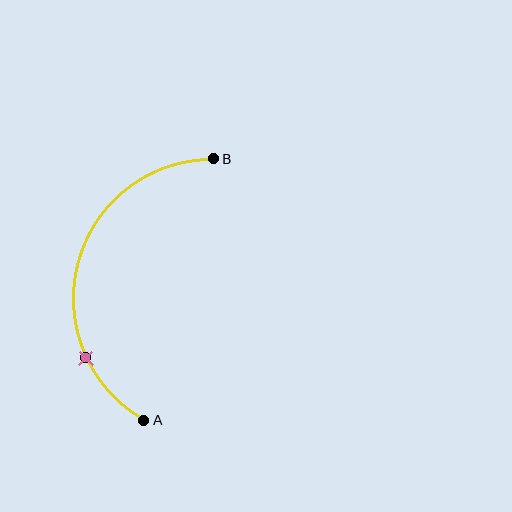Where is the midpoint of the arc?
The arc midpoint is the point on the curve farthest from the straight line joining A and B. It sits to the left of that line.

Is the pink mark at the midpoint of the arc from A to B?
No. The pink mark lies on the arc but is closer to endpoint A. The arc midpoint would be at the point on the curve equidistant along the arc from both A and B.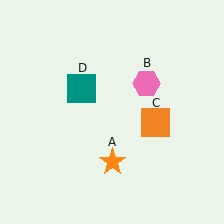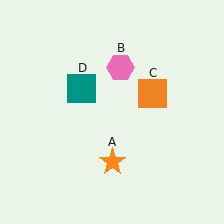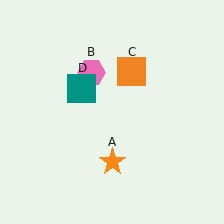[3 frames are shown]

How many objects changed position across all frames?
2 objects changed position: pink hexagon (object B), orange square (object C).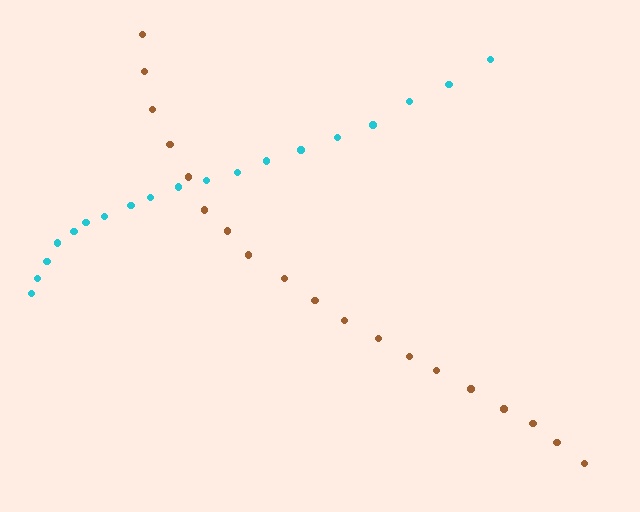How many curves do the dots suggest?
There are 2 distinct paths.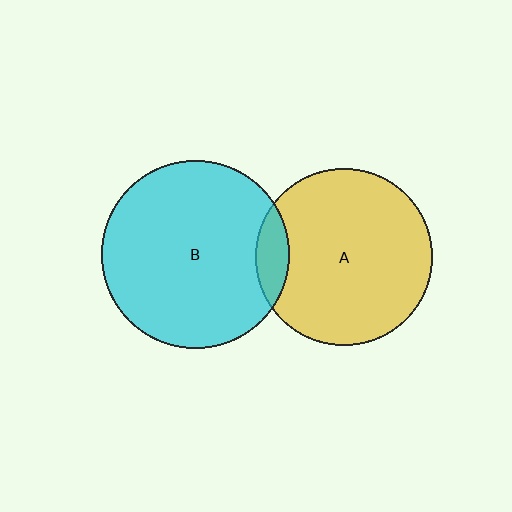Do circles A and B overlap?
Yes.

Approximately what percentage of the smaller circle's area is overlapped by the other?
Approximately 10%.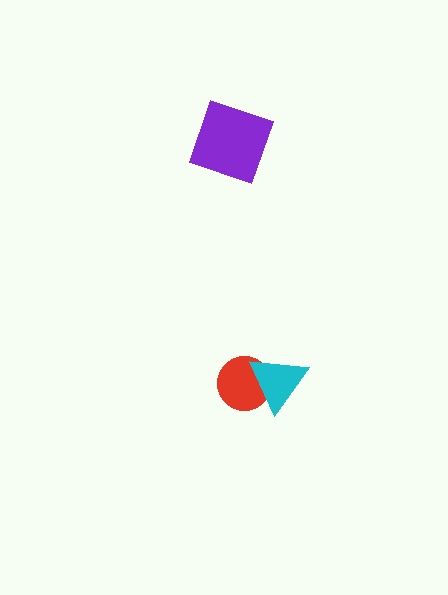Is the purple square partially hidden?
No, no other shape covers it.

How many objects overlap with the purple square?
0 objects overlap with the purple square.